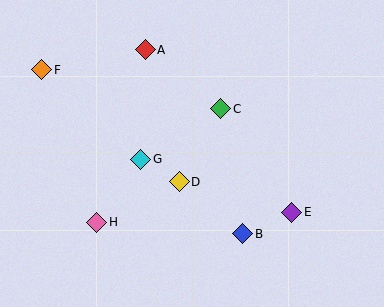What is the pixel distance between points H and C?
The distance between H and C is 168 pixels.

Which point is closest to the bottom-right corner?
Point E is closest to the bottom-right corner.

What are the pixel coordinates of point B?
Point B is at (243, 234).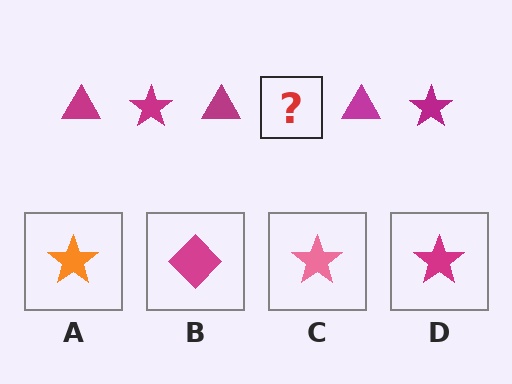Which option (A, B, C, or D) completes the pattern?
D.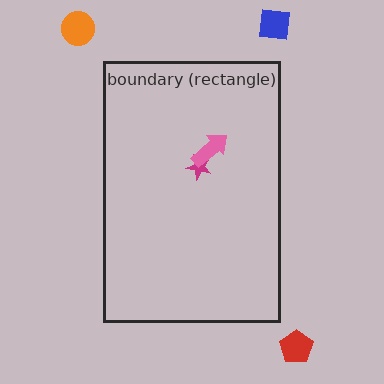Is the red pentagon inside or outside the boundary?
Outside.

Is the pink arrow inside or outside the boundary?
Inside.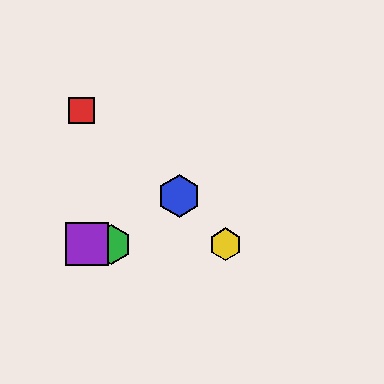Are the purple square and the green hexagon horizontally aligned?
Yes, both are at y≈244.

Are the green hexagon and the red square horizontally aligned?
No, the green hexagon is at y≈244 and the red square is at y≈110.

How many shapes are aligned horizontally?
3 shapes (the green hexagon, the yellow hexagon, the purple square) are aligned horizontally.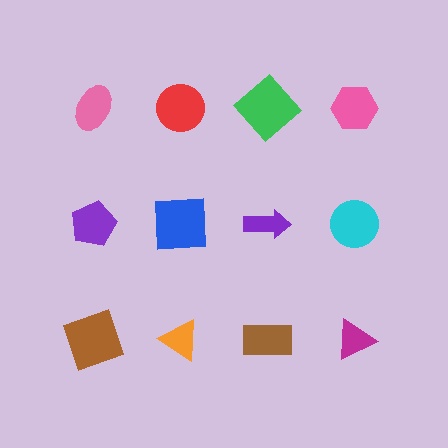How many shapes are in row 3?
4 shapes.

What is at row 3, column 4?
A magenta triangle.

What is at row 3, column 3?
A brown rectangle.